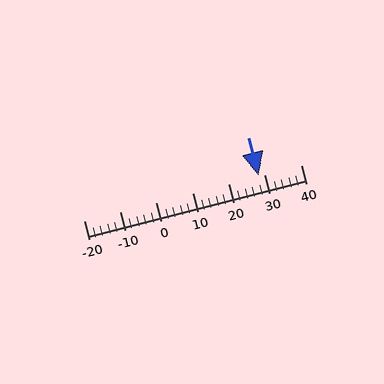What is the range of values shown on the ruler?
The ruler shows values from -20 to 40.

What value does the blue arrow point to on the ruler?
The blue arrow points to approximately 28.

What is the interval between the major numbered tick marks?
The major tick marks are spaced 10 units apart.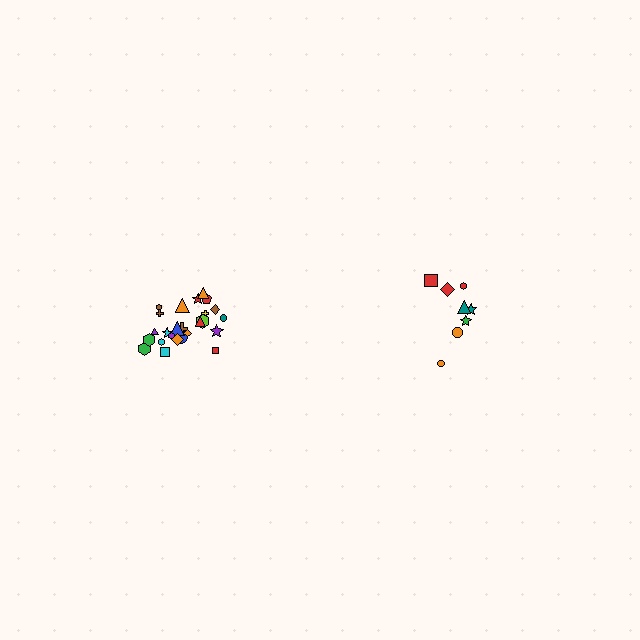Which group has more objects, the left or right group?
The left group.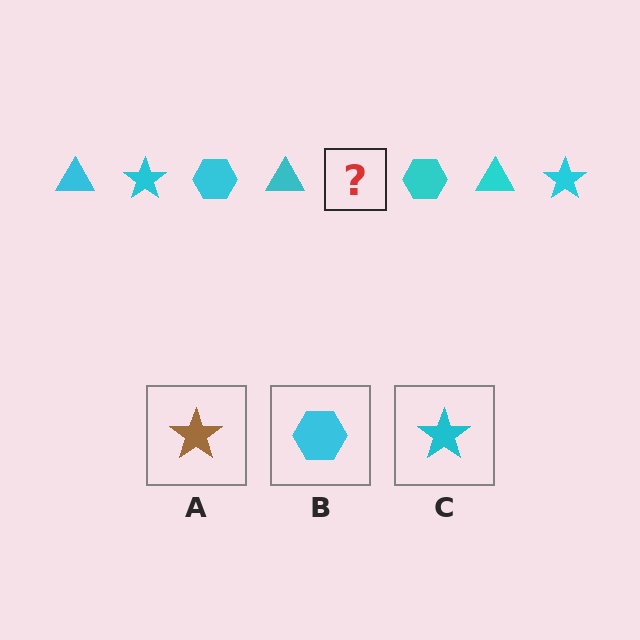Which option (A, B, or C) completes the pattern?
C.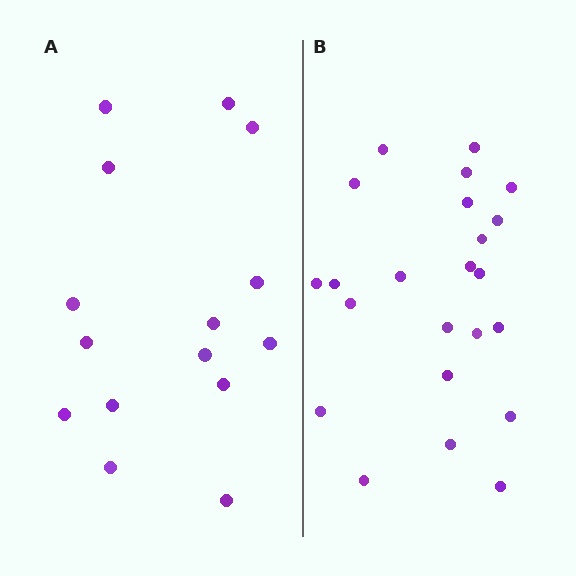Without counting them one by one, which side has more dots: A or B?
Region B (the right region) has more dots.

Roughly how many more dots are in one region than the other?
Region B has roughly 8 or so more dots than region A.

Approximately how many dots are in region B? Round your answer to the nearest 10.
About 20 dots. (The exact count is 23, which rounds to 20.)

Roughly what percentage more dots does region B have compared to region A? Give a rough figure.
About 55% more.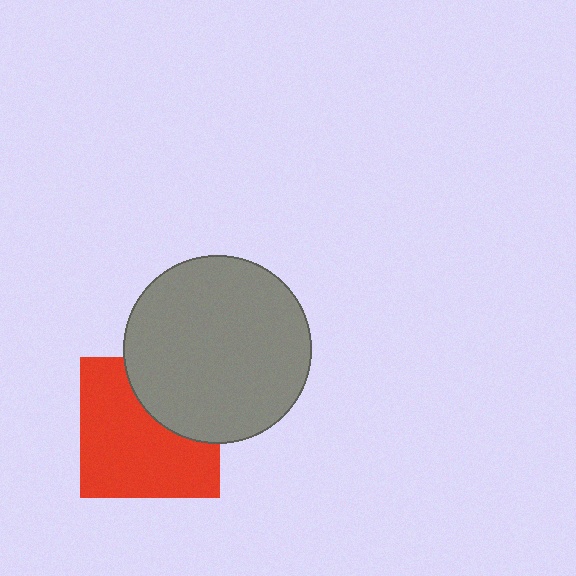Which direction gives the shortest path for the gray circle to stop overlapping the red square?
Moving toward the upper-right gives the shortest separation.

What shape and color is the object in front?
The object in front is a gray circle.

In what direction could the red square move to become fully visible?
The red square could move toward the lower-left. That would shift it out from behind the gray circle entirely.